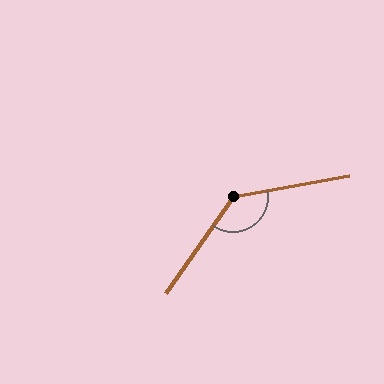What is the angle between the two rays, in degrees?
Approximately 135 degrees.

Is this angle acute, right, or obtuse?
It is obtuse.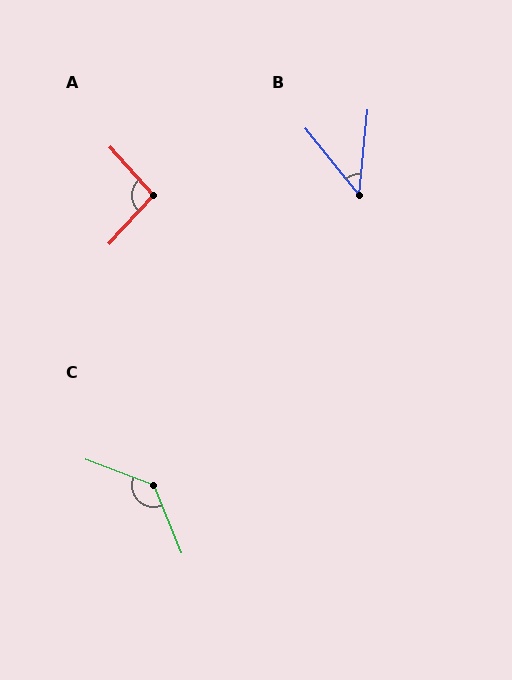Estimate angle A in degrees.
Approximately 96 degrees.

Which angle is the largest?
C, at approximately 132 degrees.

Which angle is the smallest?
B, at approximately 45 degrees.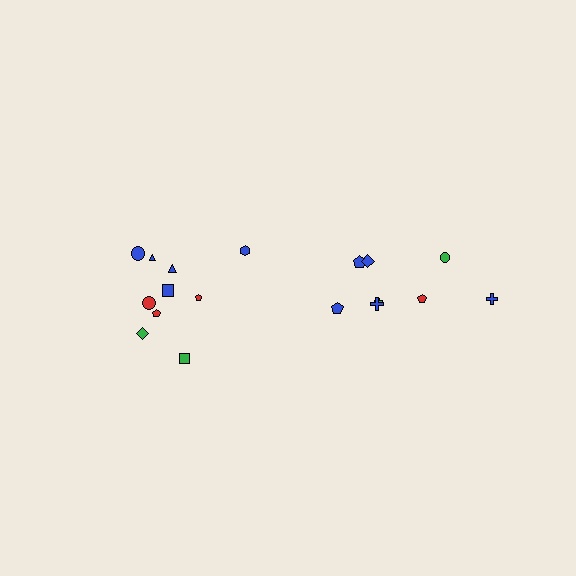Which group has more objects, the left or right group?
The left group.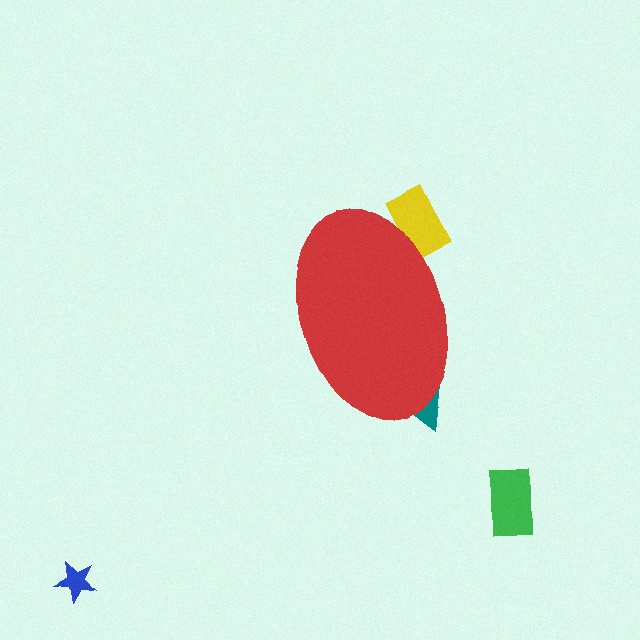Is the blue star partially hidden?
No, the blue star is fully visible.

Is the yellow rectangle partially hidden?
Yes, the yellow rectangle is partially hidden behind the red ellipse.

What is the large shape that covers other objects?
A red ellipse.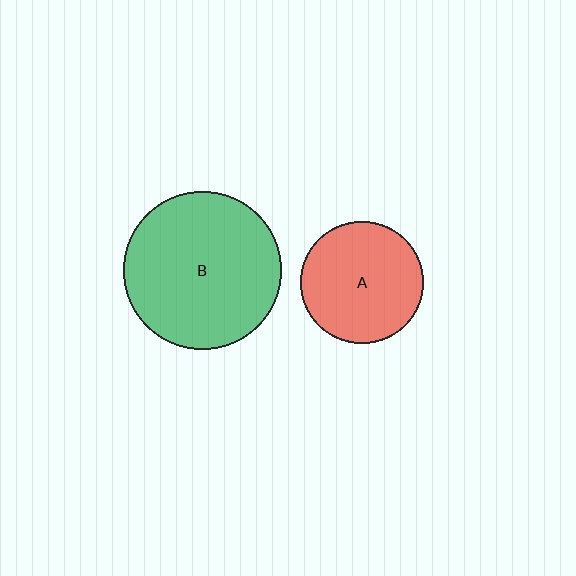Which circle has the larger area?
Circle B (green).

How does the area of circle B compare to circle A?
Approximately 1.7 times.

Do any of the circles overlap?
No, none of the circles overlap.